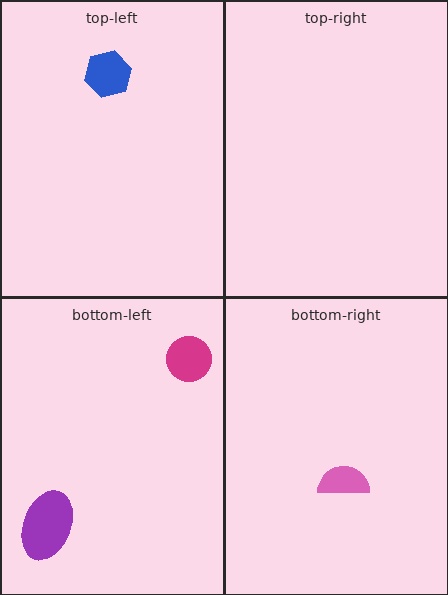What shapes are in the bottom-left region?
The magenta circle, the purple ellipse.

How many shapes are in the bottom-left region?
2.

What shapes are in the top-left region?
The blue hexagon.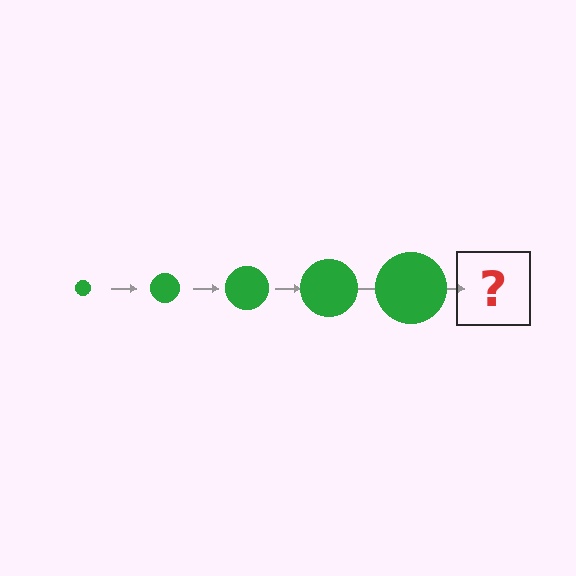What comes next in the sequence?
The next element should be a green circle, larger than the previous one.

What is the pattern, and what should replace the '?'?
The pattern is that the circle gets progressively larger each step. The '?' should be a green circle, larger than the previous one.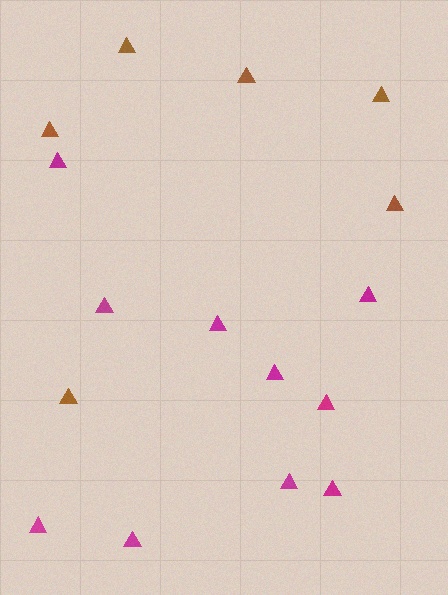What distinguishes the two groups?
There are 2 groups: one group of magenta triangles (10) and one group of brown triangles (6).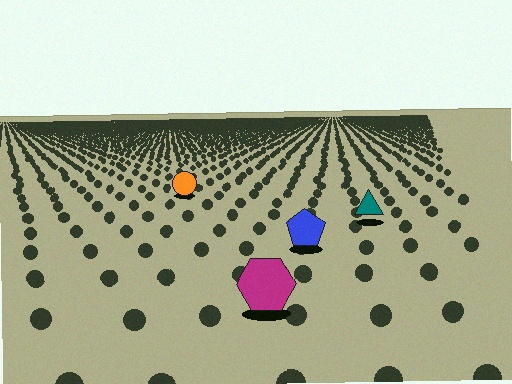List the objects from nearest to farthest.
From nearest to farthest: the magenta hexagon, the blue pentagon, the teal triangle, the orange circle.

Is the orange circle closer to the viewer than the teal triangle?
No. The teal triangle is closer — you can tell from the texture gradient: the ground texture is coarser near it.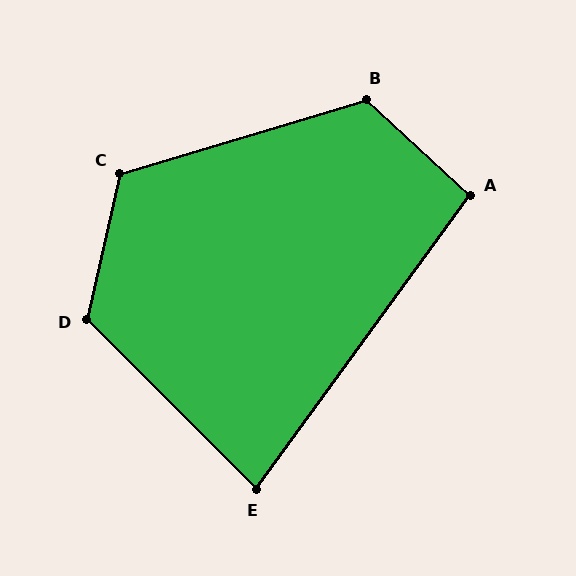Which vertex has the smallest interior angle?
E, at approximately 81 degrees.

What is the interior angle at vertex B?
Approximately 120 degrees (obtuse).